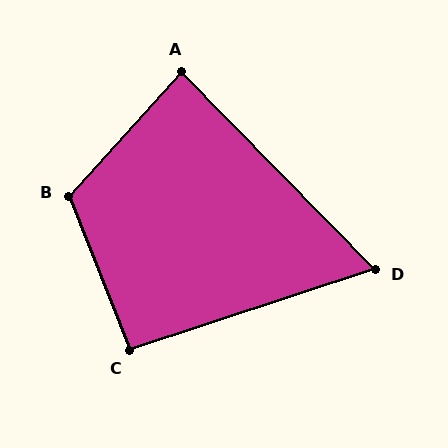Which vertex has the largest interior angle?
B, at approximately 116 degrees.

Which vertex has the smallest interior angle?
D, at approximately 64 degrees.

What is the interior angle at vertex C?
Approximately 93 degrees (approximately right).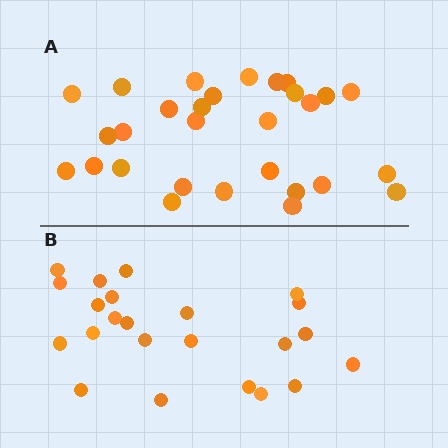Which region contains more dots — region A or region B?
Region A (the top region) has more dots.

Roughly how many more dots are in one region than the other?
Region A has about 6 more dots than region B.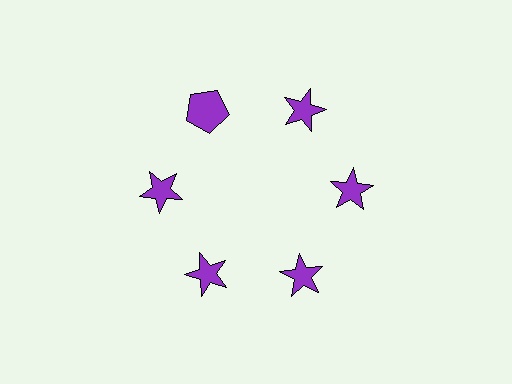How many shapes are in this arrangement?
There are 6 shapes arranged in a ring pattern.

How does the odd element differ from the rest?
It has a different shape: pentagon instead of star.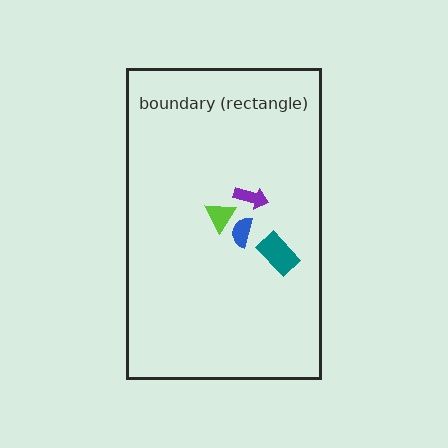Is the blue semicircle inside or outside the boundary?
Inside.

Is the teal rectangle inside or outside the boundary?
Inside.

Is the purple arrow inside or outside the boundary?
Inside.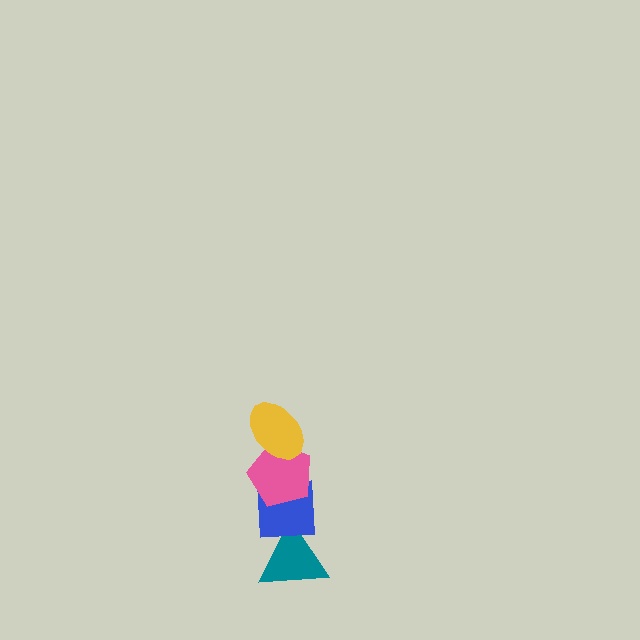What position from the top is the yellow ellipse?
The yellow ellipse is 1st from the top.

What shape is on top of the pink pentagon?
The yellow ellipse is on top of the pink pentagon.